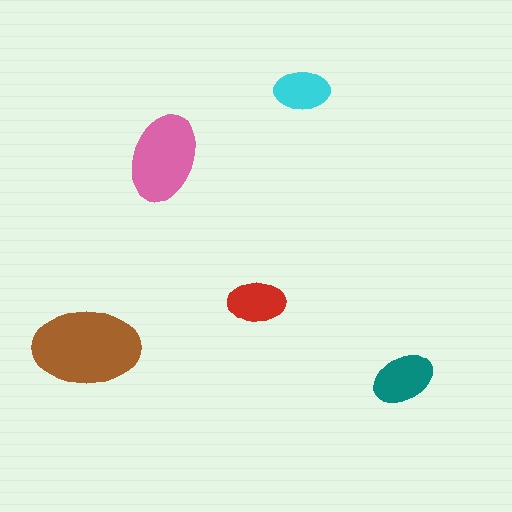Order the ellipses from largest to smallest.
the brown one, the pink one, the teal one, the red one, the cyan one.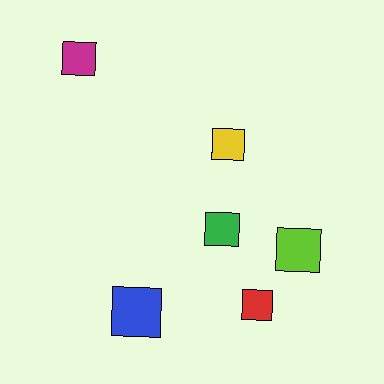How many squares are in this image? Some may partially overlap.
There are 6 squares.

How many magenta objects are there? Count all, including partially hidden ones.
There is 1 magenta object.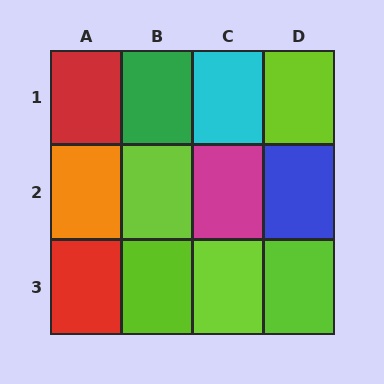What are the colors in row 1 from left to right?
Red, green, cyan, lime.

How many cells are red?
2 cells are red.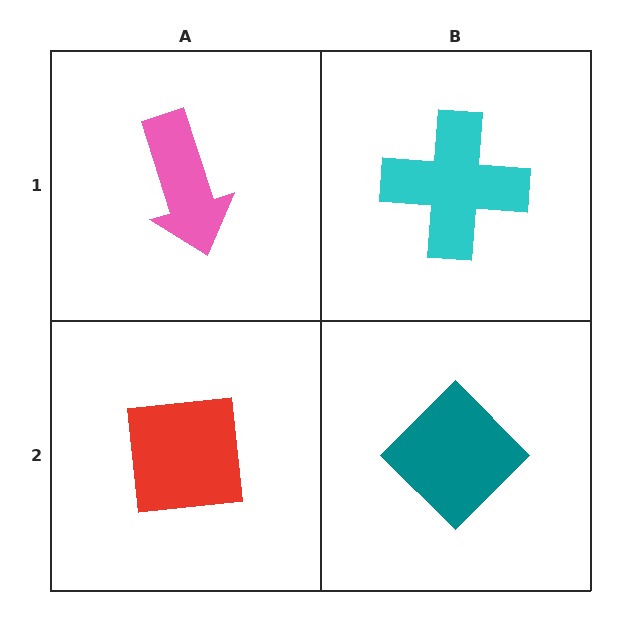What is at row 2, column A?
A red square.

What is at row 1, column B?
A cyan cross.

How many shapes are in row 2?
2 shapes.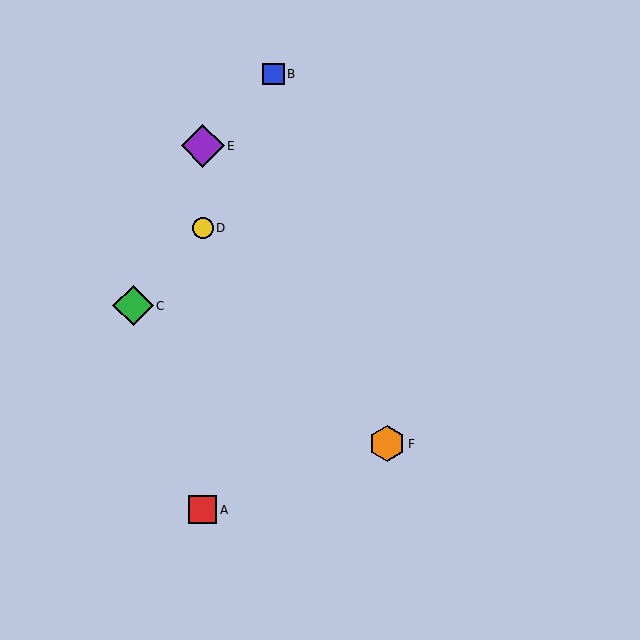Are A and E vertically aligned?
Yes, both are at x≈203.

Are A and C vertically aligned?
No, A is at x≈203 and C is at x≈133.